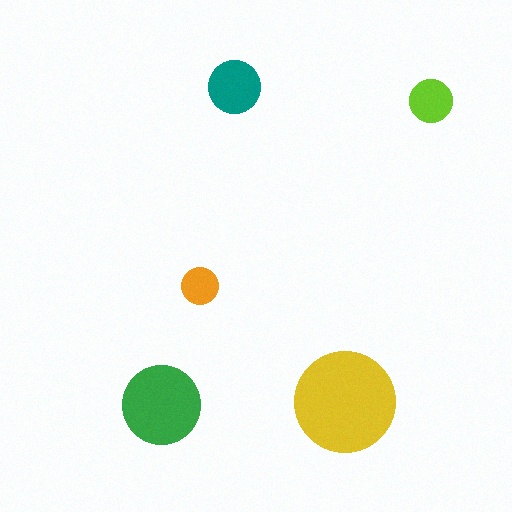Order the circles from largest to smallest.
the yellow one, the green one, the teal one, the lime one, the orange one.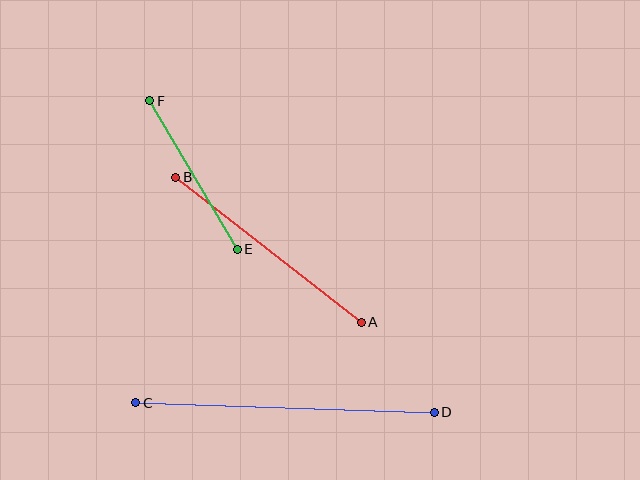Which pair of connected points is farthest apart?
Points C and D are farthest apart.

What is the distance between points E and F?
The distance is approximately 173 pixels.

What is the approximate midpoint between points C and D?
The midpoint is at approximately (285, 407) pixels.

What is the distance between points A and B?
The distance is approximately 235 pixels.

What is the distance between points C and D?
The distance is approximately 299 pixels.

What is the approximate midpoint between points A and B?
The midpoint is at approximately (269, 250) pixels.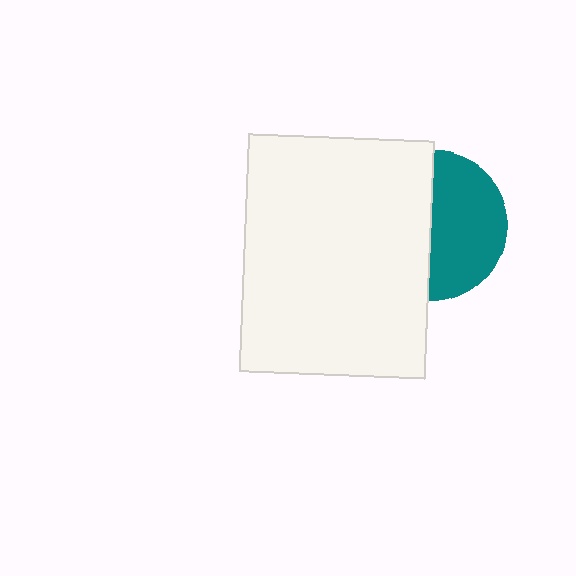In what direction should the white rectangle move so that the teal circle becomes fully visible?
The white rectangle should move left. That is the shortest direction to clear the overlap and leave the teal circle fully visible.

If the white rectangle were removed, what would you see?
You would see the complete teal circle.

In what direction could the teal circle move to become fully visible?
The teal circle could move right. That would shift it out from behind the white rectangle entirely.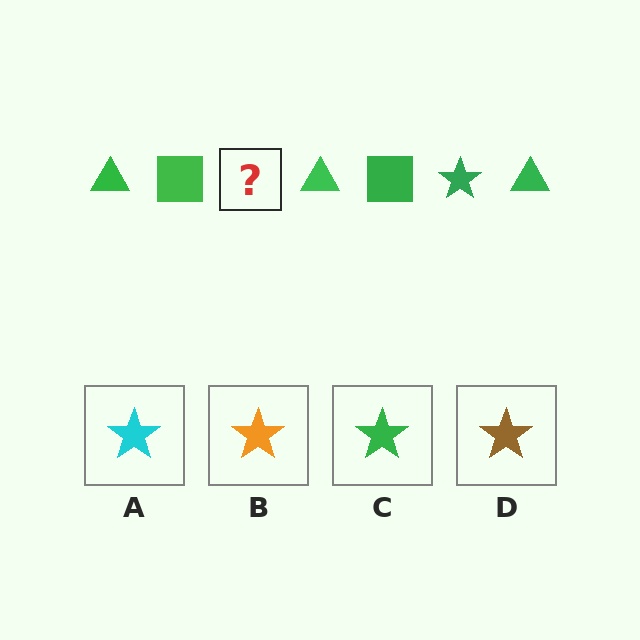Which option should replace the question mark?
Option C.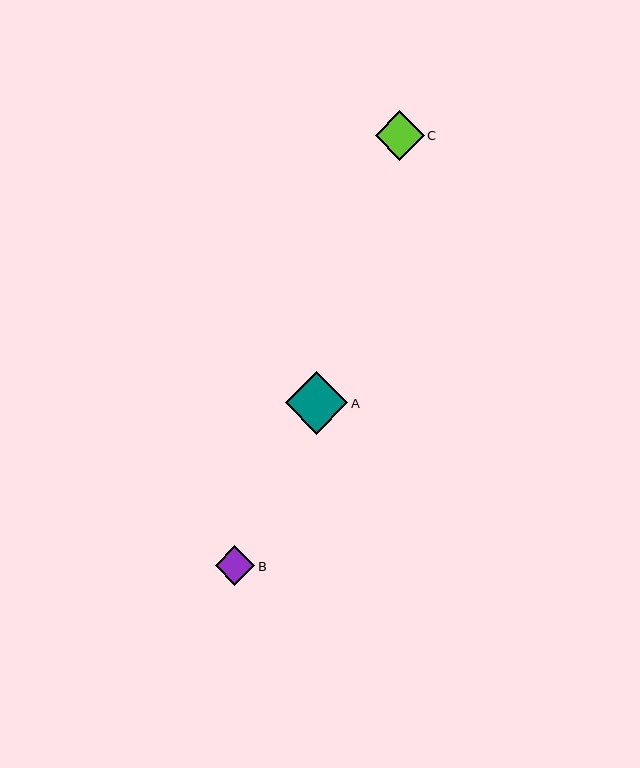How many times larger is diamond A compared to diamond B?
Diamond A is approximately 1.6 times the size of diamond B.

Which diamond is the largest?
Diamond A is the largest with a size of approximately 63 pixels.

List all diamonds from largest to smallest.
From largest to smallest: A, C, B.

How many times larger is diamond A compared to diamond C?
Diamond A is approximately 1.3 times the size of diamond C.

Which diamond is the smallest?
Diamond B is the smallest with a size of approximately 39 pixels.